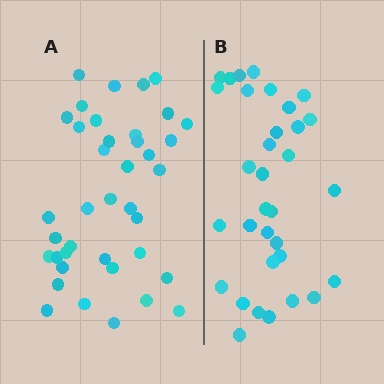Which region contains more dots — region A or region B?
Region A (the left region) has more dots.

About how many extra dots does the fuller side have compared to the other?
Region A has about 6 more dots than region B.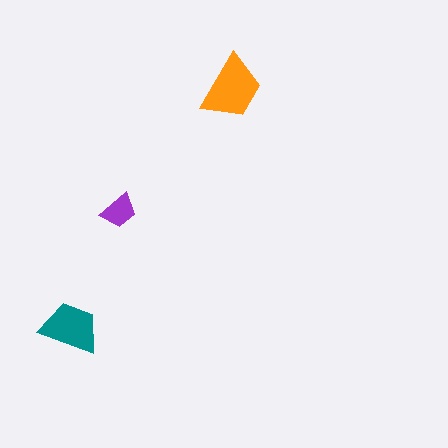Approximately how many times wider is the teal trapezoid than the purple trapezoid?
About 1.5 times wider.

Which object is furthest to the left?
The teal trapezoid is leftmost.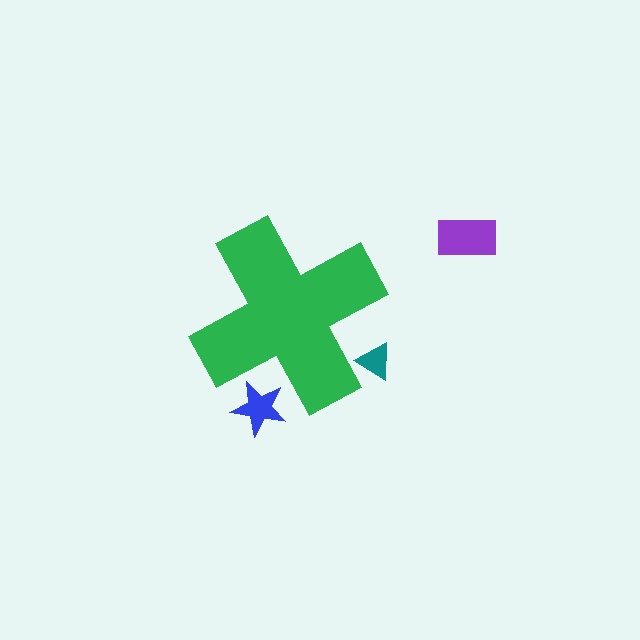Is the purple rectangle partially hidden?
No, the purple rectangle is fully visible.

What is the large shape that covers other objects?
A green cross.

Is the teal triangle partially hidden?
Yes, the teal triangle is partially hidden behind the green cross.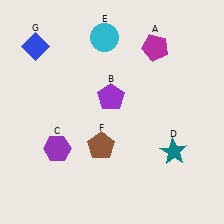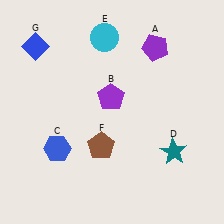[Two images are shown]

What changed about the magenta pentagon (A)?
In Image 1, A is magenta. In Image 2, it changed to purple.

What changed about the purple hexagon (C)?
In Image 1, C is purple. In Image 2, it changed to blue.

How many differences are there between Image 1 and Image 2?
There are 2 differences between the two images.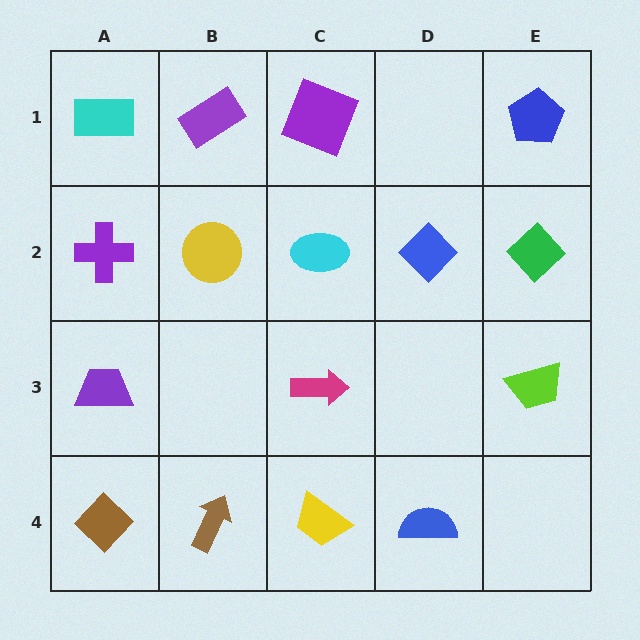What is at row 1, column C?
A purple square.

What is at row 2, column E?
A green diamond.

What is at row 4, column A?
A brown diamond.